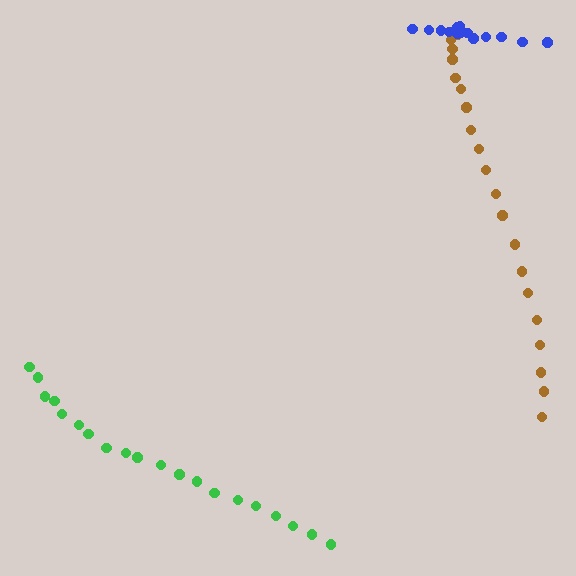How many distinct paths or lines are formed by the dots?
There are 3 distinct paths.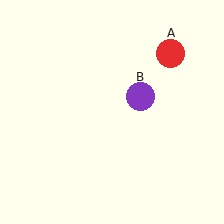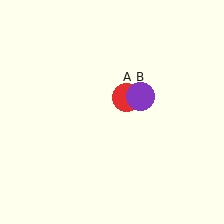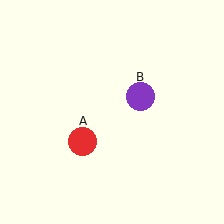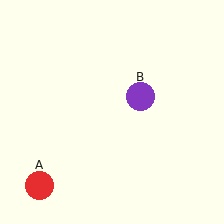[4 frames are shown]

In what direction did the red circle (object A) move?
The red circle (object A) moved down and to the left.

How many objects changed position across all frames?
1 object changed position: red circle (object A).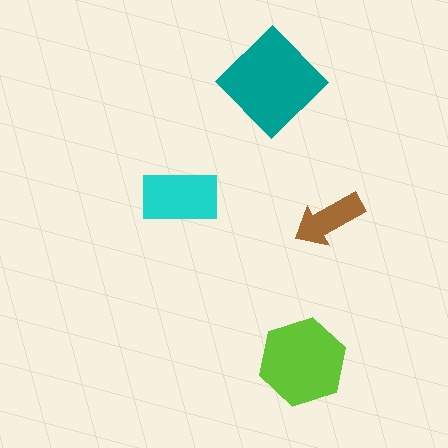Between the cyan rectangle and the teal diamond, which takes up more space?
The teal diamond.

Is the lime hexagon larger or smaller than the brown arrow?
Larger.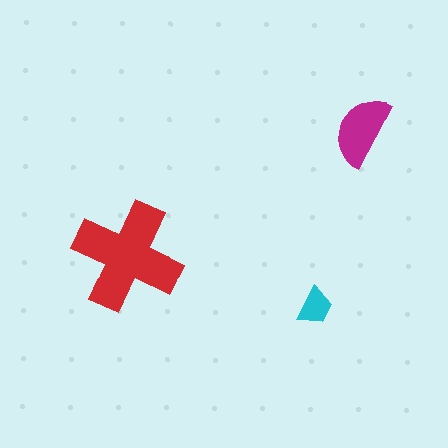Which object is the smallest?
The cyan trapezoid.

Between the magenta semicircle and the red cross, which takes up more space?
The red cross.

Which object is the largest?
The red cross.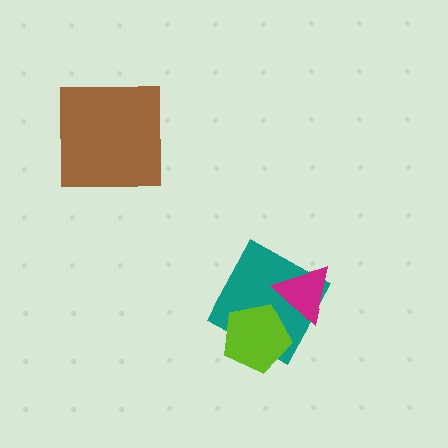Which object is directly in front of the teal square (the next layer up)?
The lime pentagon is directly in front of the teal square.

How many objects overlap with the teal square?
2 objects overlap with the teal square.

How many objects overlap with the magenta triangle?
1 object overlaps with the magenta triangle.